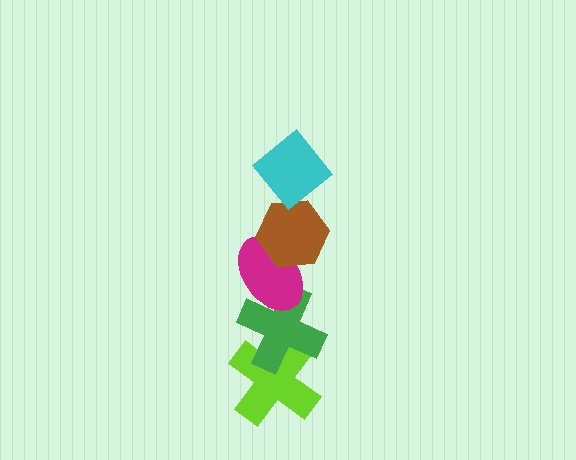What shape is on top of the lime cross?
The green cross is on top of the lime cross.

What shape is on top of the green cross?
The magenta ellipse is on top of the green cross.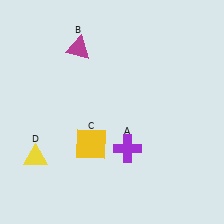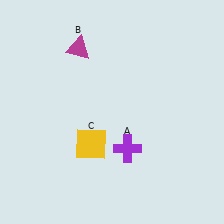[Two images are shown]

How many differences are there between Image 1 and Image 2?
There is 1 difference between the two images.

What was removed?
The yellow triangle (D) was removed in Image 2.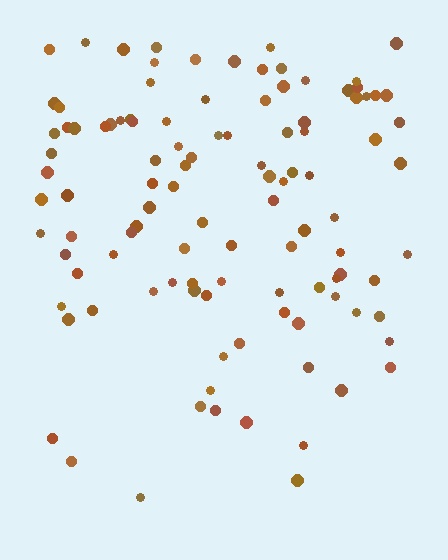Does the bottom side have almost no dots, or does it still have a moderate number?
Still a moderate number, just noticeably fewer than the top.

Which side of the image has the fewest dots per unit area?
The bottom.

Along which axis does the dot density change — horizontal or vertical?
Vertical.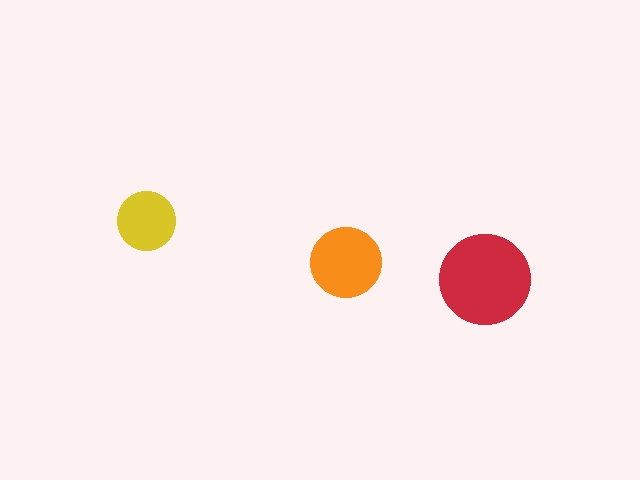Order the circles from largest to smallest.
the red one, the orange one, the yellow one.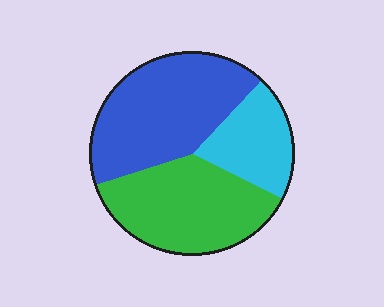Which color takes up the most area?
Blue, at roughly 40%.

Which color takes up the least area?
Cyan, at roughly 20%.